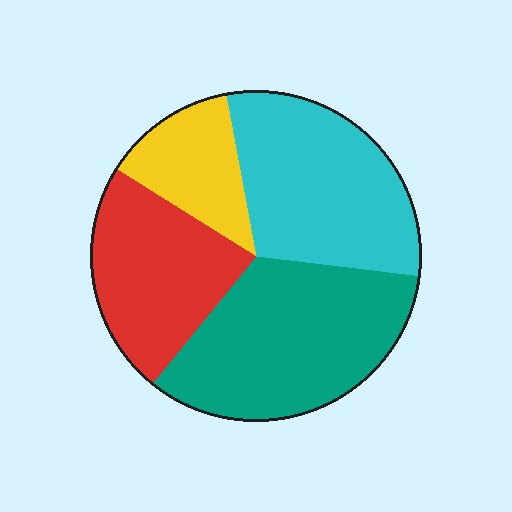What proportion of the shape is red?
Red takes up less than a quarter of the shape.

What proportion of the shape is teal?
Teal takes up about one third (1/3) of the shape.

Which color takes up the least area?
Yellow, at roughly 15%.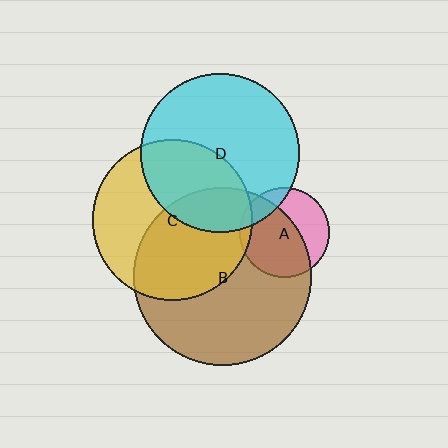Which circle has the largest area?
Circle B (brown).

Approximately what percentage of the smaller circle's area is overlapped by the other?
Approximately 50%.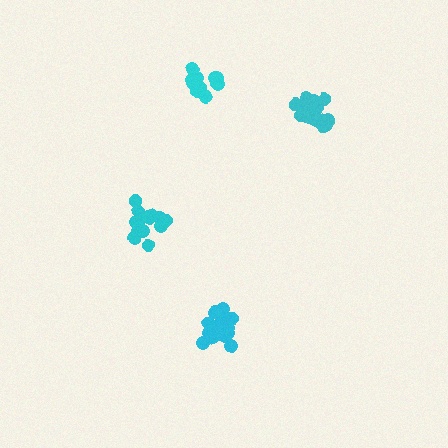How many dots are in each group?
Group 1: 19 dots, Group 2: 13 dots, Group 3: 17 dots, Group 4: 15 dots (64 total).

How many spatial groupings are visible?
There are 4 spatial groupings.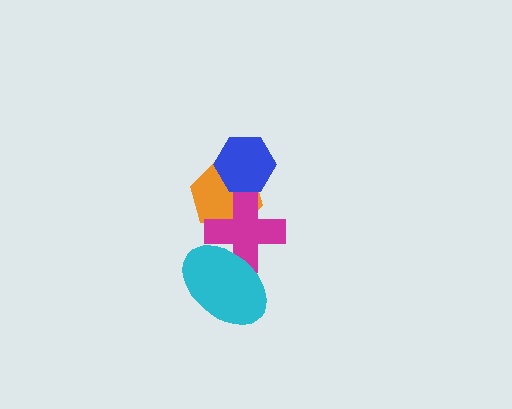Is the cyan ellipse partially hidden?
No, no other shape covers it.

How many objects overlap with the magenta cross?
2 objects overlap with the magenta cross.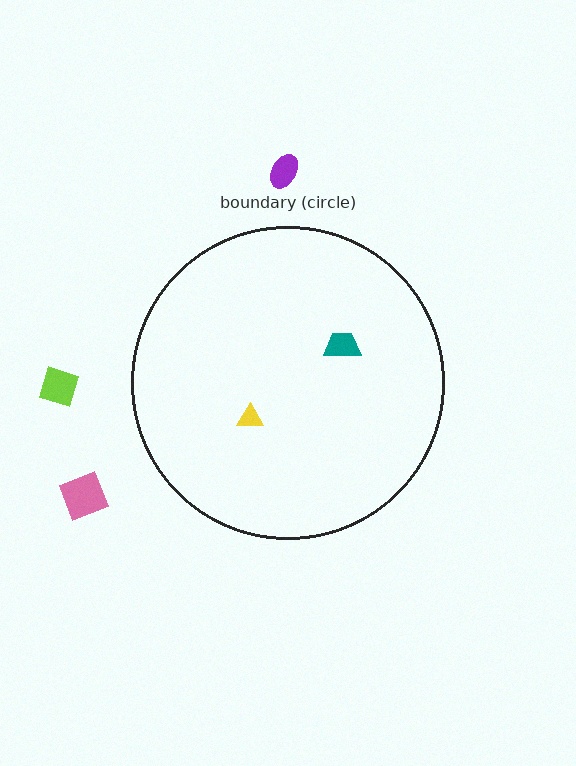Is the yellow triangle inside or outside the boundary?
Inside.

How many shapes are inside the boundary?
2 inside, 3 outside.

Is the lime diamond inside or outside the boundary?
Outside.